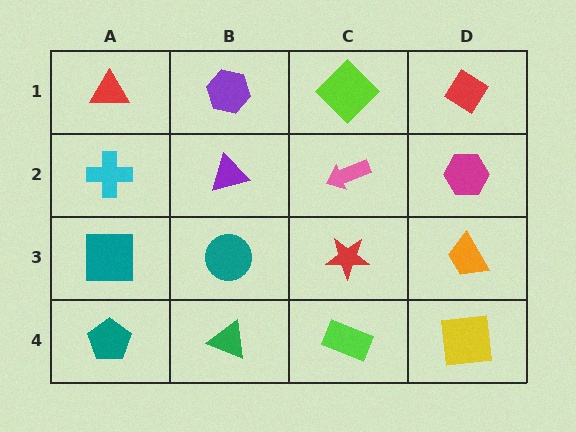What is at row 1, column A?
A red triangle.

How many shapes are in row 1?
4 shapes.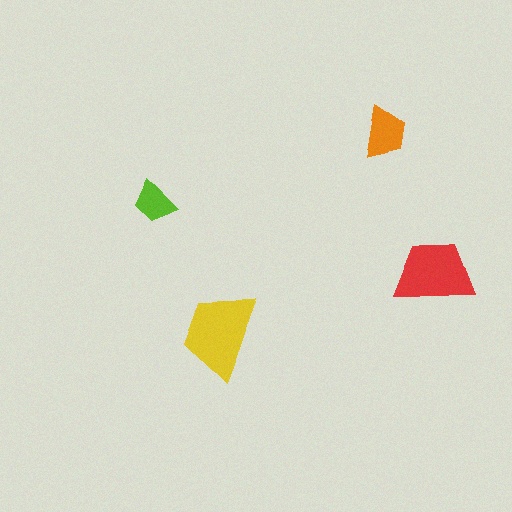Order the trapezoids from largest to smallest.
the yellow one, the red one, the orange one, the lime one.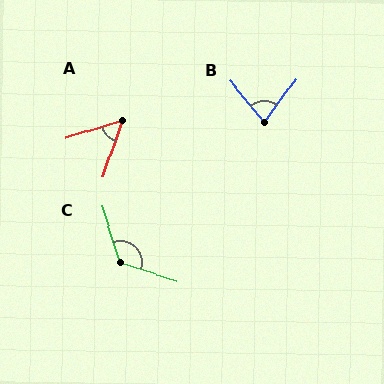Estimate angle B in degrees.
Approximately 76 degrees.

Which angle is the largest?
C, at approximately 125 degrees.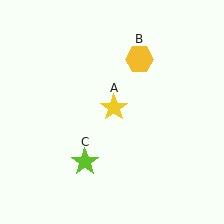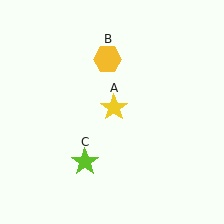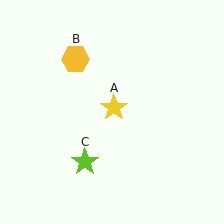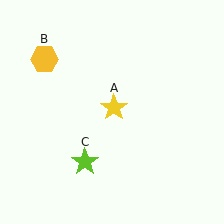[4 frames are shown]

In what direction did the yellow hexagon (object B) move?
The yellow hexagon (object B) moved left.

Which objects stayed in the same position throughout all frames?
Yellow star (object A) and lime star (object C) remained stationary.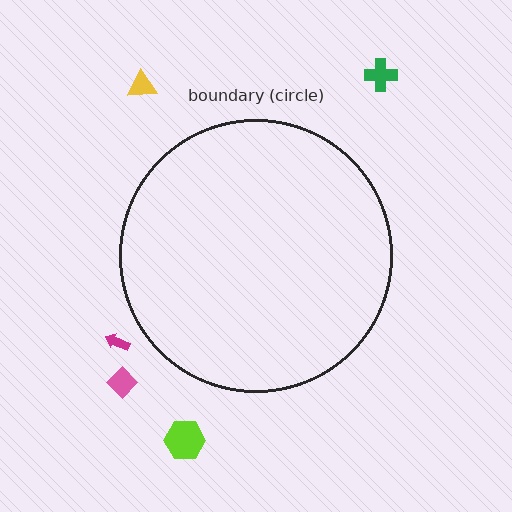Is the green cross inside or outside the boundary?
Outside.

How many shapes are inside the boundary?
0 inside, 5 outside.